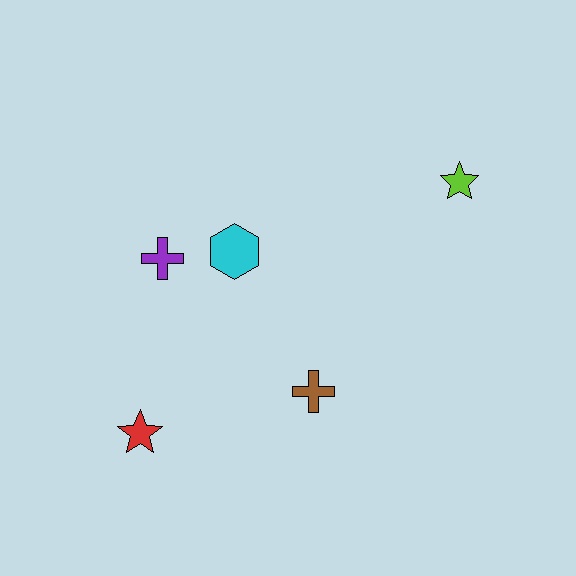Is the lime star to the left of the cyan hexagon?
No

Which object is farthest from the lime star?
The red star is farthest from the lime star.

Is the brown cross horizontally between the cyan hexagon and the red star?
No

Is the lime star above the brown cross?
Yes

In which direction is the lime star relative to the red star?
The lime star is to the right of the red star.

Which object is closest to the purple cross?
The cyan hexagon is closest to the purple cross.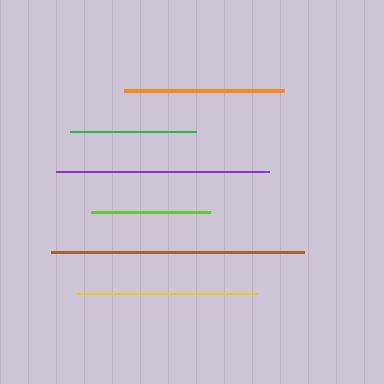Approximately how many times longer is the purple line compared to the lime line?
The purple line is approximately 1.8 times the length of the lime line.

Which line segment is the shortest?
The lime line is the shortest at approximately 120 pixels.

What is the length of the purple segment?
The purple segment is approximately 213 pixels long.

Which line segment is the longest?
The brown line is the longest at approximately 252 pixels.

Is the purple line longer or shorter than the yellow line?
The purple line is longer than the yellow line.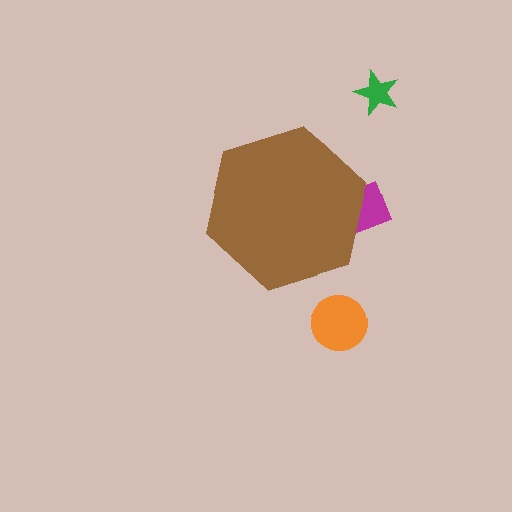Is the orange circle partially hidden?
No, the orange circle is fully visible.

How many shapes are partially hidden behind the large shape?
1 shape is partially hidden.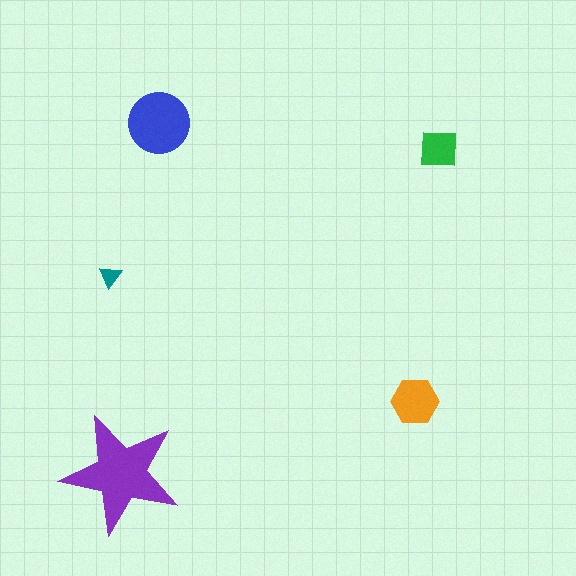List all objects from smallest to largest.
The teal triangle, the green square, the orange hexagon, the blue circle, the purple star.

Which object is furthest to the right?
The green square is rightmost.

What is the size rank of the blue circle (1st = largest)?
2nd.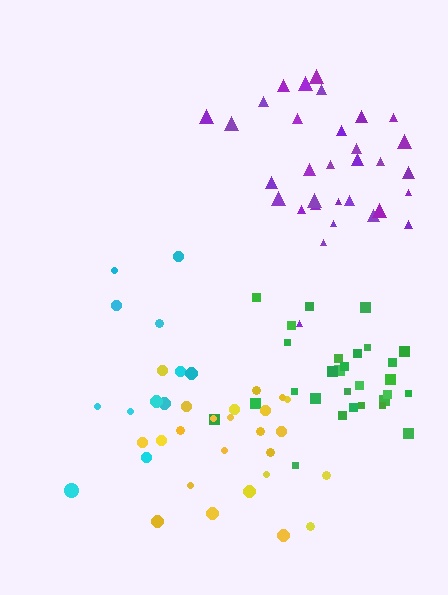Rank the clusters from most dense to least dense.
purple, green, yellow, cyan.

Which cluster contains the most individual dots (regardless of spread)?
Purple (32).